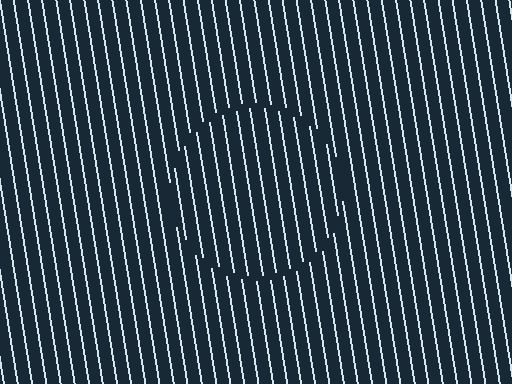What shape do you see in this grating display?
An illusory circle. The interior of the shape contains the same grating, shifted by half a period — the contour is defined by the phase discontinuity where line-ends from the inner and outer gratings abut.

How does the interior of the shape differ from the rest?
The interior of the shape contains the same grating, shifted by half a period — the contour is defined by the phase discontinuity where line-ends from the inner and outer gratings abut.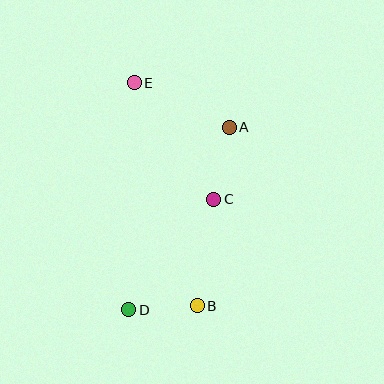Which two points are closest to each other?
Points B and D are closest to each other.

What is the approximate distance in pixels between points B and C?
The distance between B and C is approximately 108 pixels.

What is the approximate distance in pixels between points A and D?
The distance between A and D is approximately 209 pixels.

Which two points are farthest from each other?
Points B and E are farthest from each other.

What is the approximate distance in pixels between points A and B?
The distance between A and B is approximately 182 pixels.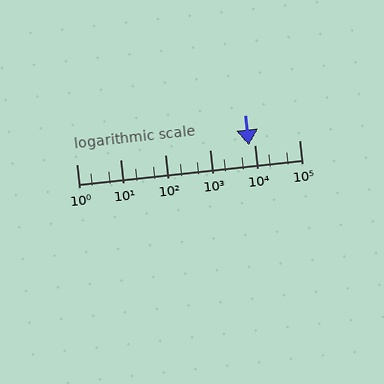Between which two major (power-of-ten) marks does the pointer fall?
The pointer is between 1000 and 10000.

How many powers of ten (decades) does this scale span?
The scale spans 5 decades, from 1 to 100000.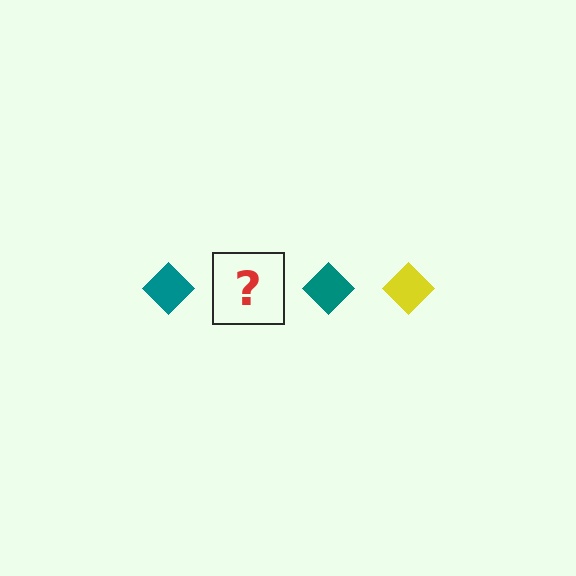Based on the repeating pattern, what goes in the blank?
The blank should be a yellow diamond.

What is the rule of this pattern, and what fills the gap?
The rule is that the pattern cycles through teal, yellow diamonds. The gap should be filled with a yellow diamond.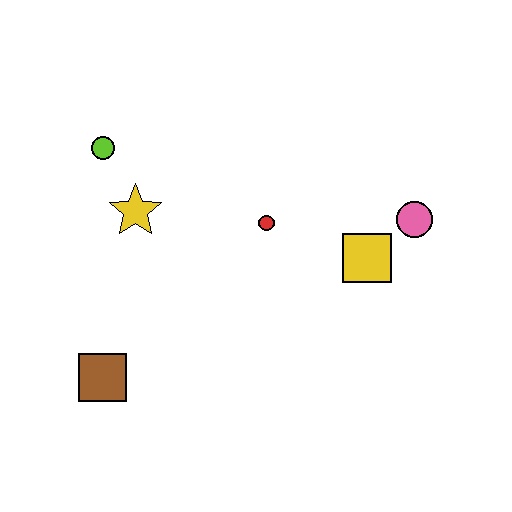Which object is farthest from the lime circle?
The pink circle is farthest from the lime circle.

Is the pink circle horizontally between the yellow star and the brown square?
No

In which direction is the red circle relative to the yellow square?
The red circle is to the left of the yellow square.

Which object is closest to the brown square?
The yellow star is closest to the brown square.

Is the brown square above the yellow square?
No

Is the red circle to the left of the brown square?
No